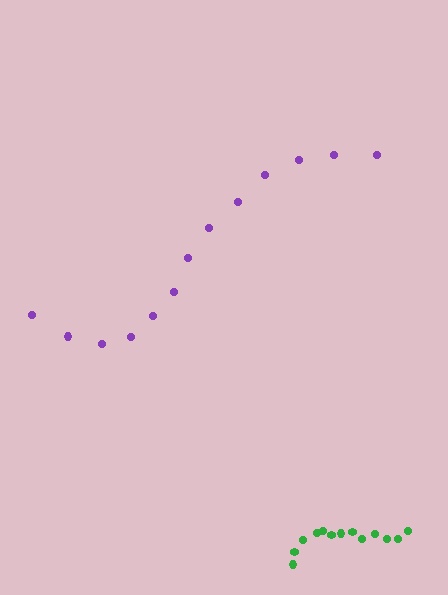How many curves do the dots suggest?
There are 2 distinct paths.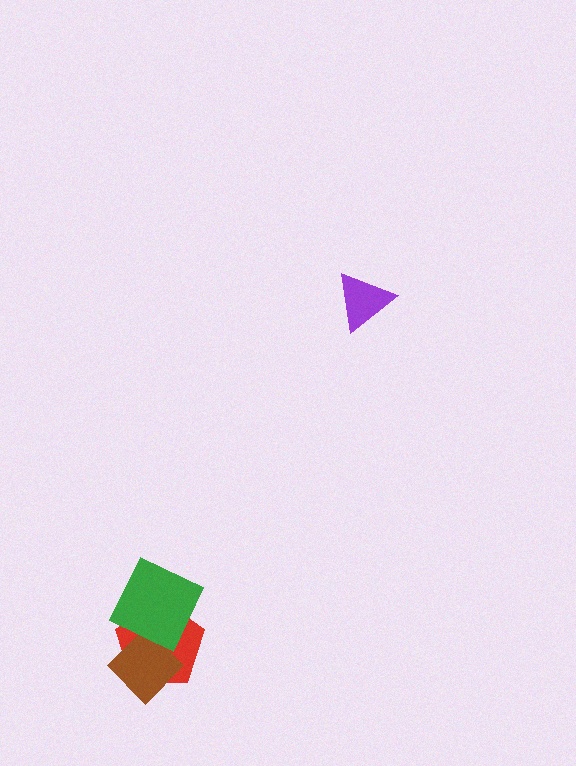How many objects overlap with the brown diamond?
2 objects overlap with the brown diamond.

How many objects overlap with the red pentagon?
2 objects overlap with the red pentagon.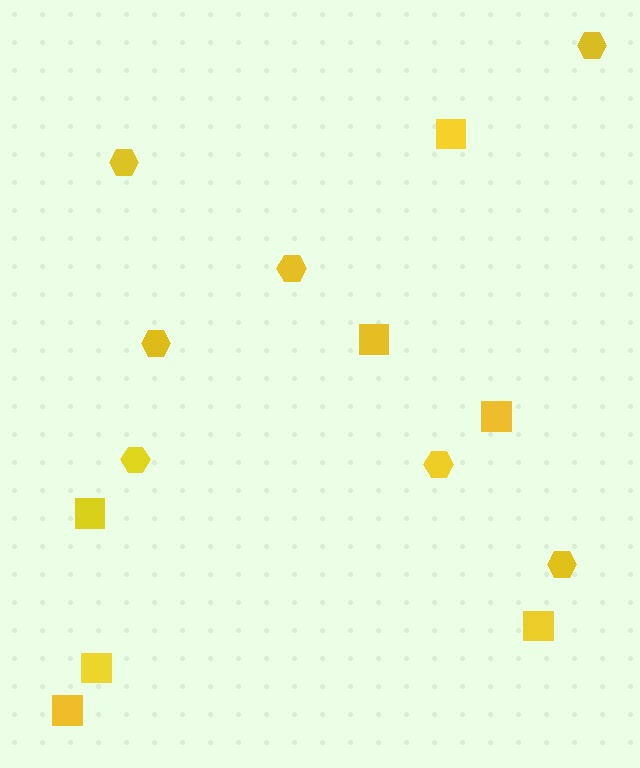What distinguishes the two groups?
There are 2 groups: one group of hexagons (7) and one group of squares (7).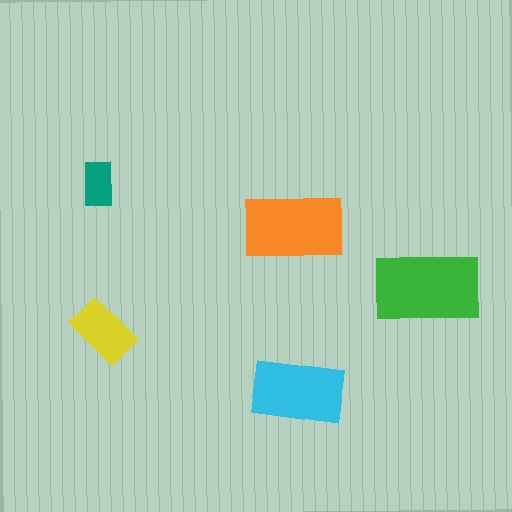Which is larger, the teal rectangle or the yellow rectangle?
The yellow one.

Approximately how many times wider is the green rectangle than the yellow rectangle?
About 1.5 times wider.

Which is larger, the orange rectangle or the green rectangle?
The green one.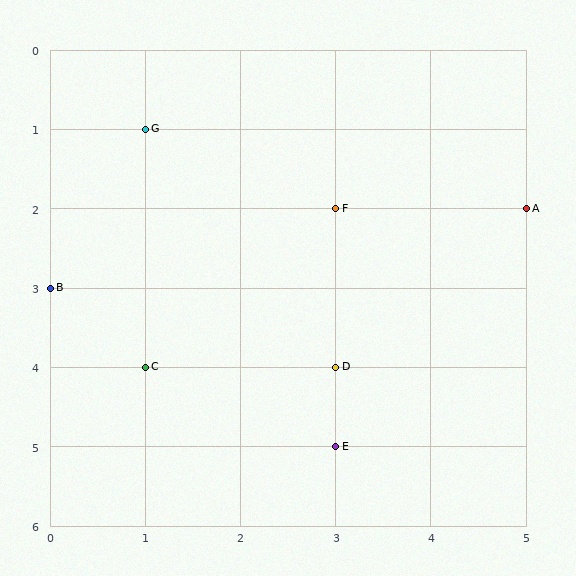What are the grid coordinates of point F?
Point F is at grid coordinates (3, 2).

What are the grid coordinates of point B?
Point B is at grid coordinates (0, 3).